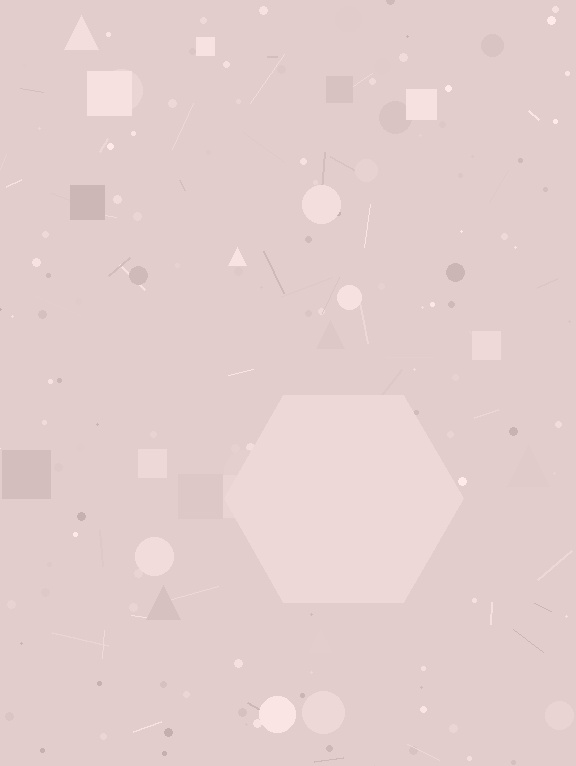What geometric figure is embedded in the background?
A hexagon is embedded in the background.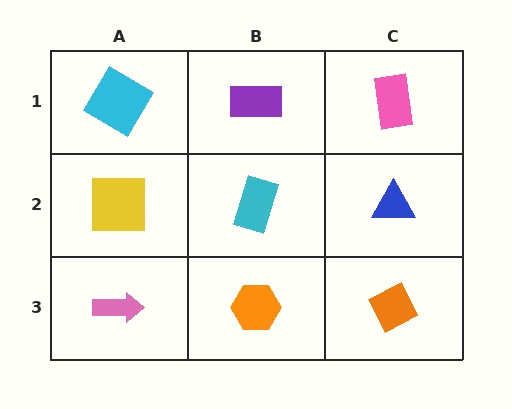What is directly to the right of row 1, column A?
A purple rectangle.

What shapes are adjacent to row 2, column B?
A purple rectangle (row 1, column B), an orange hexagon (row 3, column B), a yellow square (row 2, column A), a blue triangle (row 2, column C).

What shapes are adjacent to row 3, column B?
A cyan rectangle (row 2, column B), a pink arrow (row 3, column A), an orange diamond (row 3, column C).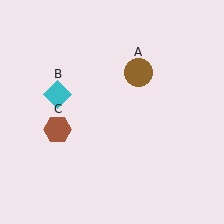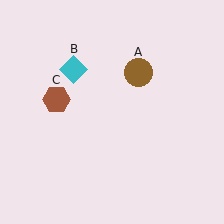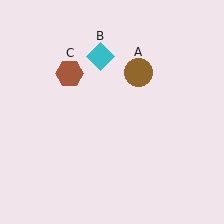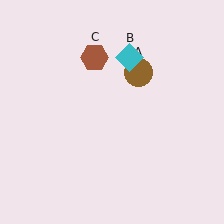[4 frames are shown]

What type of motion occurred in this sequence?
The cyan diamond (object B), brown hexagon (object C) rotated clockwise around the center of the scene.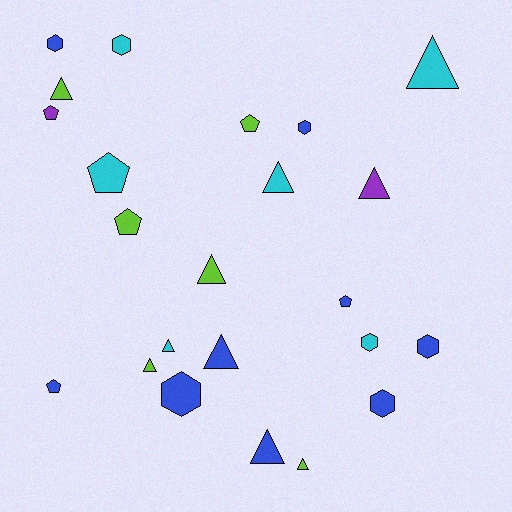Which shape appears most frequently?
Triangle, with 10 objects.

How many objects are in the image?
There are 23 objects.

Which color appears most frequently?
Blue, with 9 objects.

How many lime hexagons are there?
There are no lime hexagons.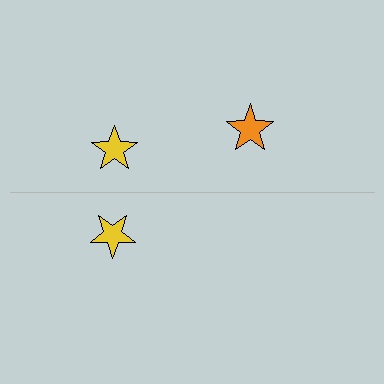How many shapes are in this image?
There are 3 shapes in this image.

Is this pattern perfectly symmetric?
No, the pattern is not perfectly symmetric. A orange star is missing from the bottom side.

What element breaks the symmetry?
A orange star is missing from the bottom side.